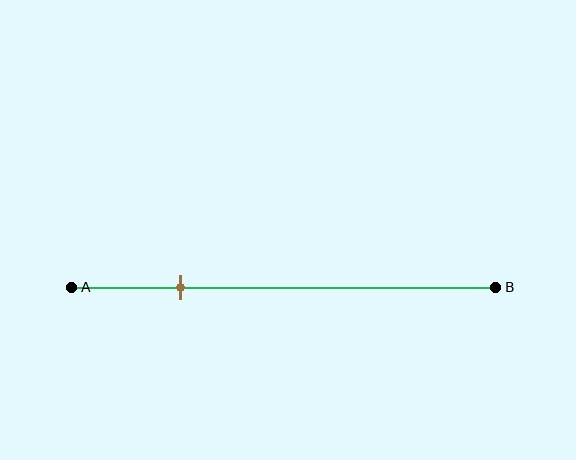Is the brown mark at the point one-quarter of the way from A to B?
Yes, the mark is approximately at the one-quarter point.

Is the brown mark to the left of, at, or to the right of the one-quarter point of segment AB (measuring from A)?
The brown mark is approximately at the one-quarter point of segment AB.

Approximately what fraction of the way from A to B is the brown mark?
The brown mark is approximately 25% of the way from A to B.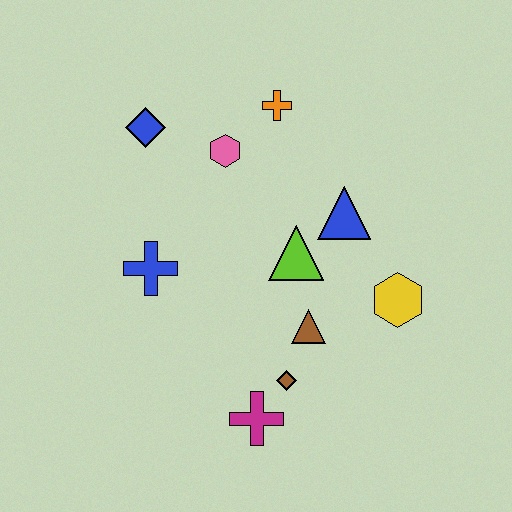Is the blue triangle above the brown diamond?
Yes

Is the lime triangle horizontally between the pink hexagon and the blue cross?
No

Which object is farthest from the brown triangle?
The blue diamond is farthest from the brown triangle.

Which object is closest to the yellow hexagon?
The brown triangle is closest to the yellow hexagon.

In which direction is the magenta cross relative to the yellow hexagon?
The magenta cross is to the left of the yellow hexagon.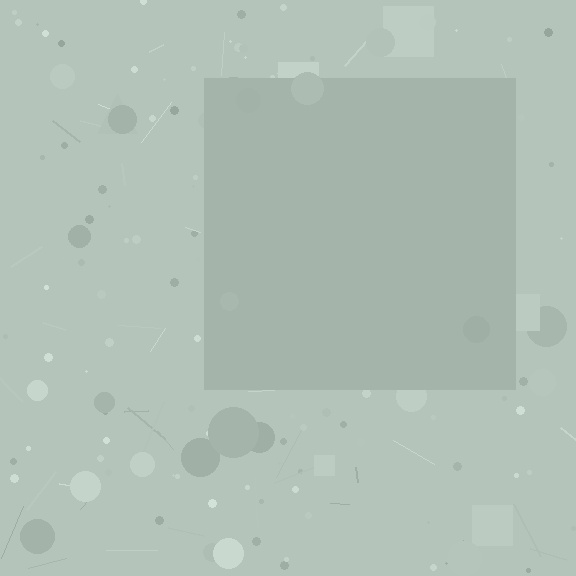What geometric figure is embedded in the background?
A square is embedded in the background.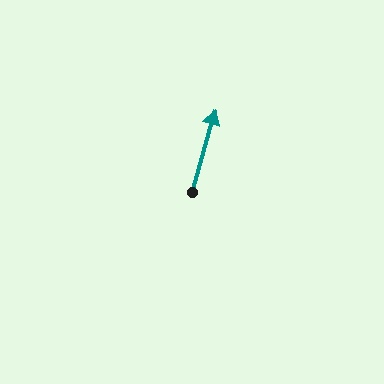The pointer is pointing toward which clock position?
Roughly 1 o'clock.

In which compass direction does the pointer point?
North.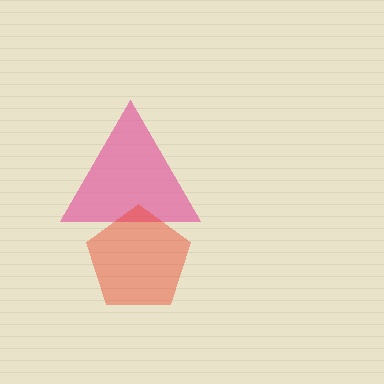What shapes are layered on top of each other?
The layered shapes are: a pink triangle, a red pentagon.